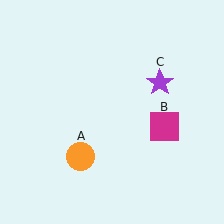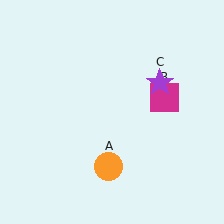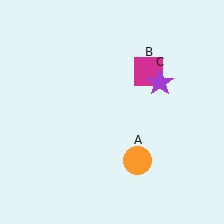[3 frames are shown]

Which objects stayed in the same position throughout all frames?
Purple star (object C) remained stationary.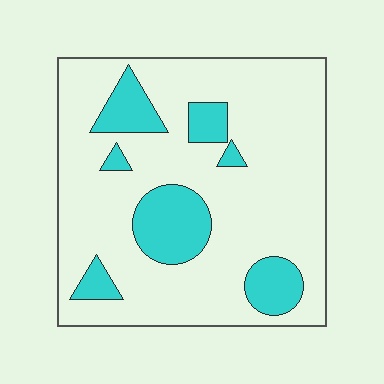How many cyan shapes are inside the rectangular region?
7.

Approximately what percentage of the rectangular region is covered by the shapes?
Approximately 20%.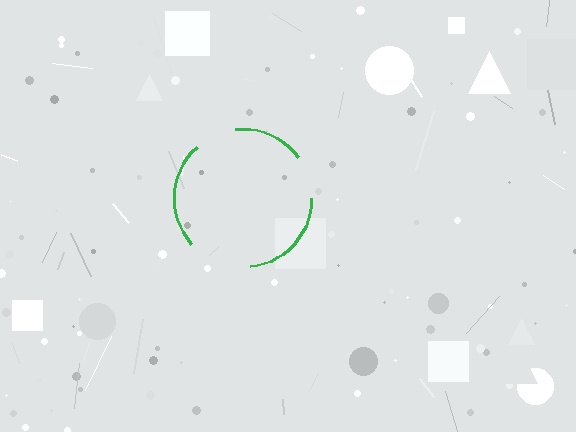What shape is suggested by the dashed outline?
The dashed outline suggests a circle.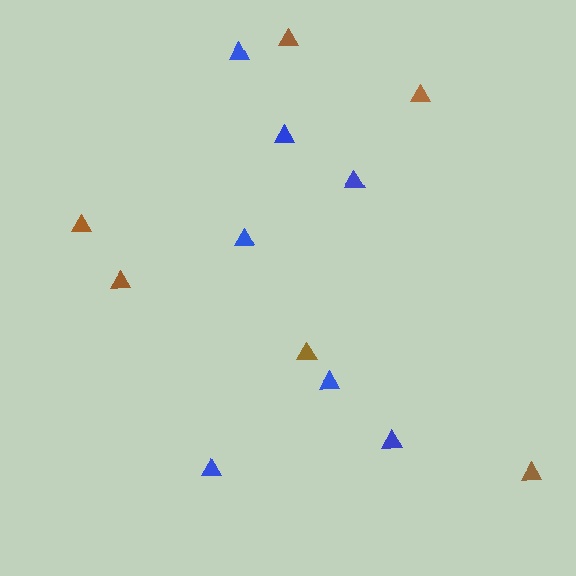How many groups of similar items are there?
There are 2 groups: one group of blue triangles (7) and one group of brown triangles (6).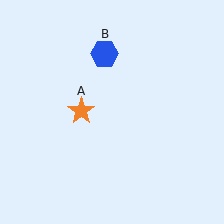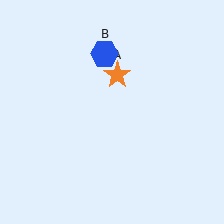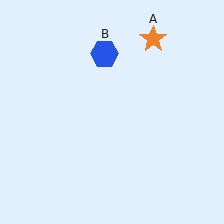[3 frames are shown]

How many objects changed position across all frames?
1 object changed position: orange star (object A).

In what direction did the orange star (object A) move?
The orange star (object A) moved up and to the right.